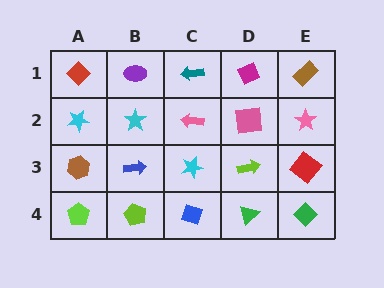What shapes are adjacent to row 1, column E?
A pink star (row 2, column E), a magenta diamond (row 1, column D).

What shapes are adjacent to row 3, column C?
A pink arrow (row 2, column C), a blue diamond (row 4, column C), a blue arrow (row 3, column B), a lime arrow (row 3, column D).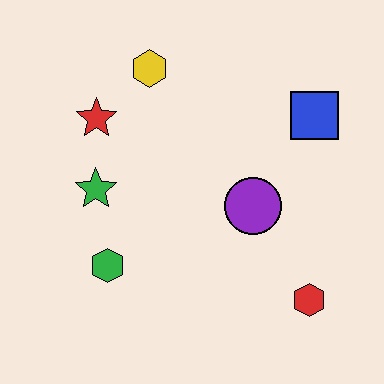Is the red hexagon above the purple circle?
No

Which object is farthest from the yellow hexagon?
The red hexagon is farthest from the yellow hexagon.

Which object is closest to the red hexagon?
The purple circle is closest to the red hexagon.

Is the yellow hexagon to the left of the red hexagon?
Yes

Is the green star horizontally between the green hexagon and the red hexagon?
No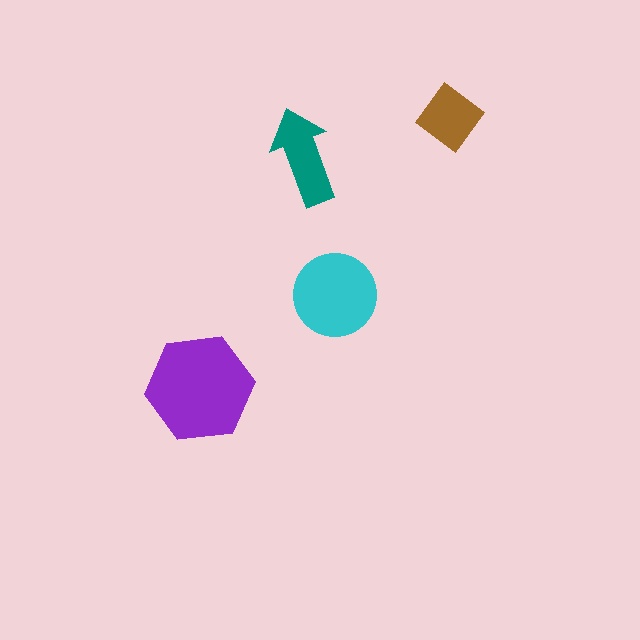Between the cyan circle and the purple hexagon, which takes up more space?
The purple hexagon.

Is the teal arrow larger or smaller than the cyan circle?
Smaller.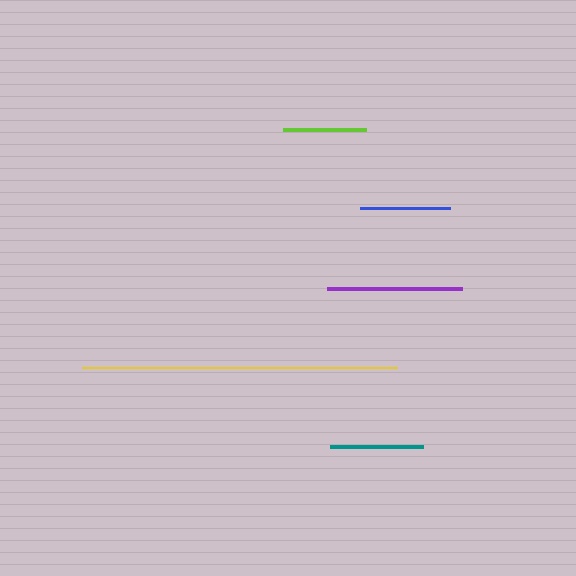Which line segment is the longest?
The yellow line is the longest at approximately 315 pixels.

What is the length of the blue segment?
The blue segment is approximately 90 pixels long.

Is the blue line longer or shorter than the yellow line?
The yellow line is longer than the blue line.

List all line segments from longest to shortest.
From longest to shortest: yellow, purple, teal, blue, lime.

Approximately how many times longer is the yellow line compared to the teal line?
The yellow line is approximately 3.4 times the length of the teal line.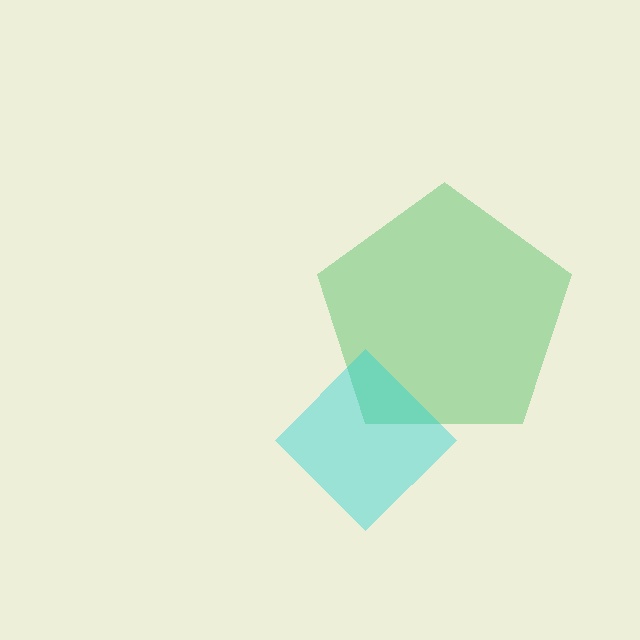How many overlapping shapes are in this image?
There are 2 overlapping shapes in the image.